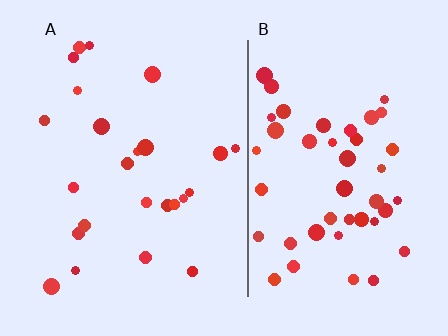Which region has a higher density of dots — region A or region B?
B (the right).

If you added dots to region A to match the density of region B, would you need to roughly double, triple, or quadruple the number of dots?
Approximately double.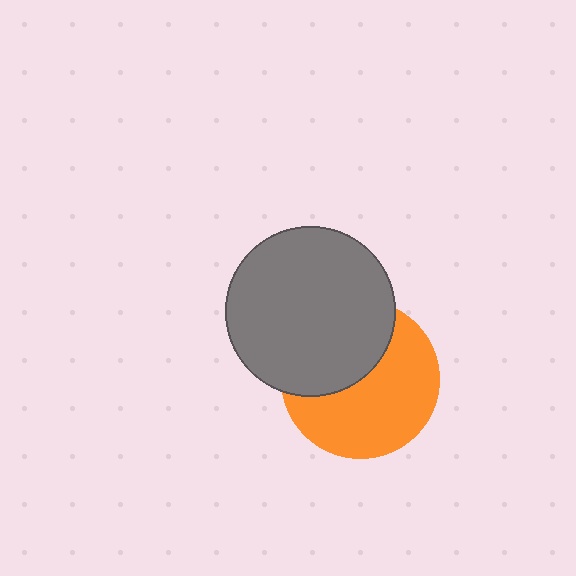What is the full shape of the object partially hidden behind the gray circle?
The partially hidden object is an orange circle.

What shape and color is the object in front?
The object in front is a gray circle.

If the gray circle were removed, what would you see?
You would see the complete orange circle.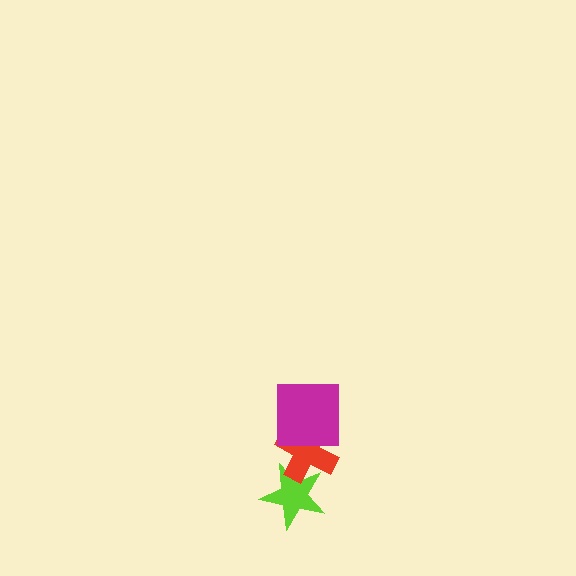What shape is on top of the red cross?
The magenta square is on top of the red cross.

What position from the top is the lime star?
The lime star is 3rd from the top.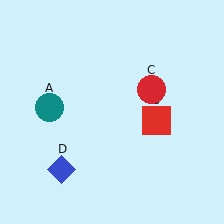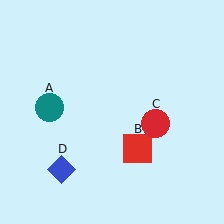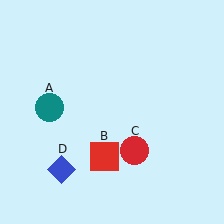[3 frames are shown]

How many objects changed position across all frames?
2 objects changed position: red square (object B), red circle (object C).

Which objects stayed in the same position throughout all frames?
Teal circle (object A) and blue diamond (object D) remained stationary.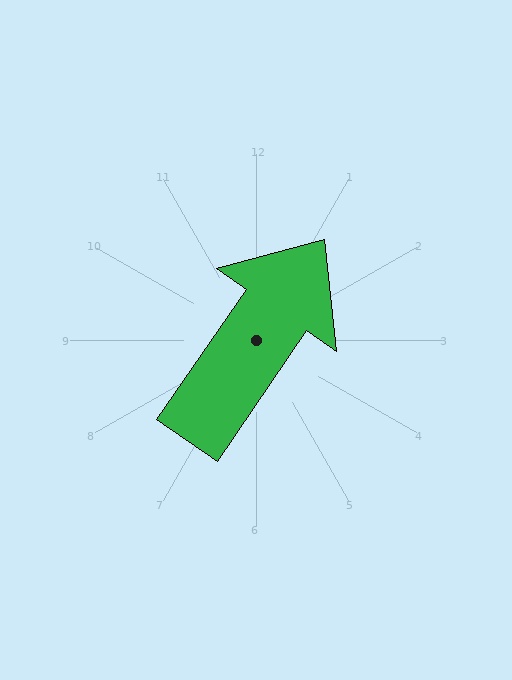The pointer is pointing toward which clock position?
Roughly 1 o'clock.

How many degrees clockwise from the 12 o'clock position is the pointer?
Approximately 34 degrees.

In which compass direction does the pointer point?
Northeast.